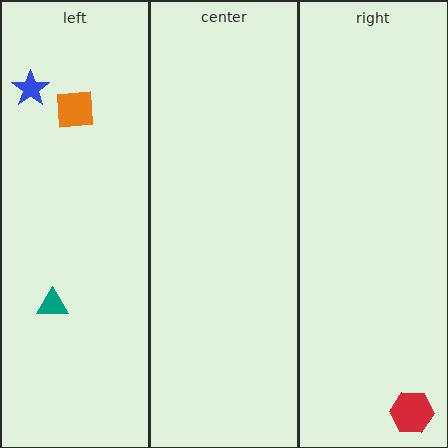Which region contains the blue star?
The left region.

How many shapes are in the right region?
1.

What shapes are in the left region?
The orange square, the blue star, the teal triangle.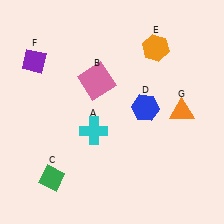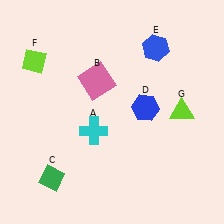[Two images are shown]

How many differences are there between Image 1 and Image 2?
There are 3 differences between the two images.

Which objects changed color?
E changed from orange to blue. F changed from purple to lime. G changed from orange to lime.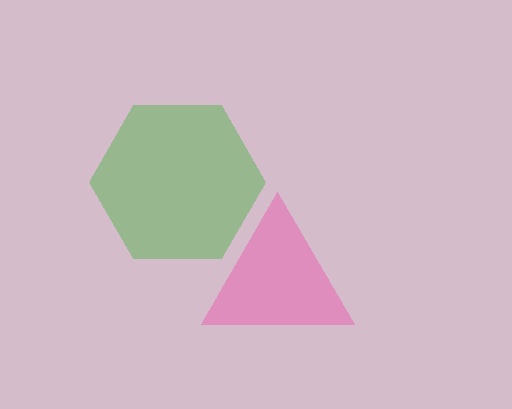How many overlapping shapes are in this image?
There are 2 overlapping shapes in the image.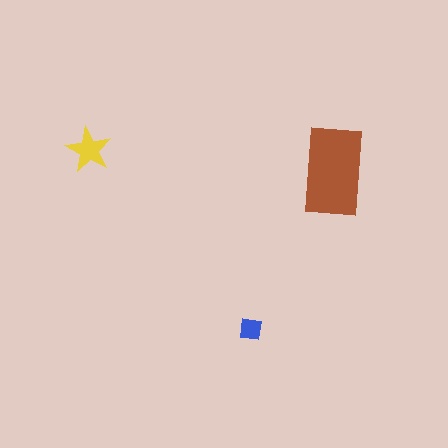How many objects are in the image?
There are 3 objects in the image.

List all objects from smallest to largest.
The blue square, the yellow star, the brown rectangle.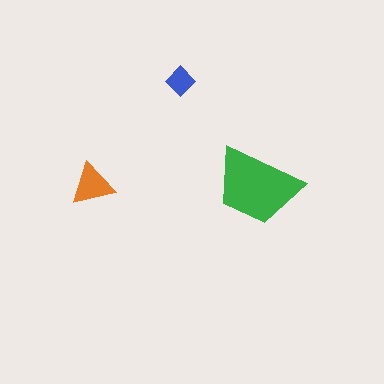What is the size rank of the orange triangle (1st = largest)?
2nd.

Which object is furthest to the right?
The green trapezoid is rightmost.